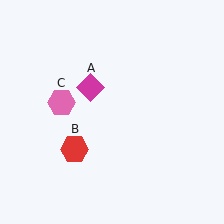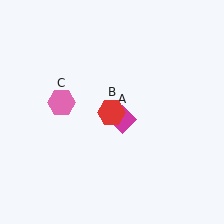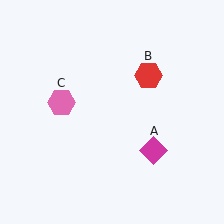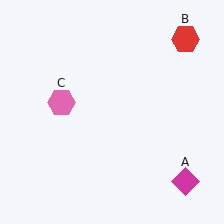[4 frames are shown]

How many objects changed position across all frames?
2 objects changed position: magenta diamond (object A), red hexagon (object B).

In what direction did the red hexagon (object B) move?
The red hexagon (object B) moved up and to the right.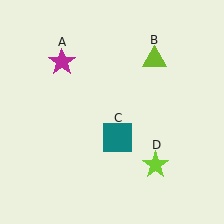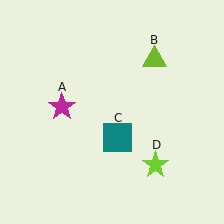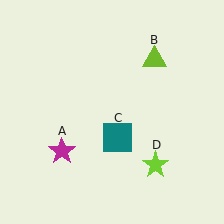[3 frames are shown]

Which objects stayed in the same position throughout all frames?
Lime triangle (object B) and teal square (object C) and lime star (object D) remained stationary.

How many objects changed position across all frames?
1 object changed position: magenta star (object A).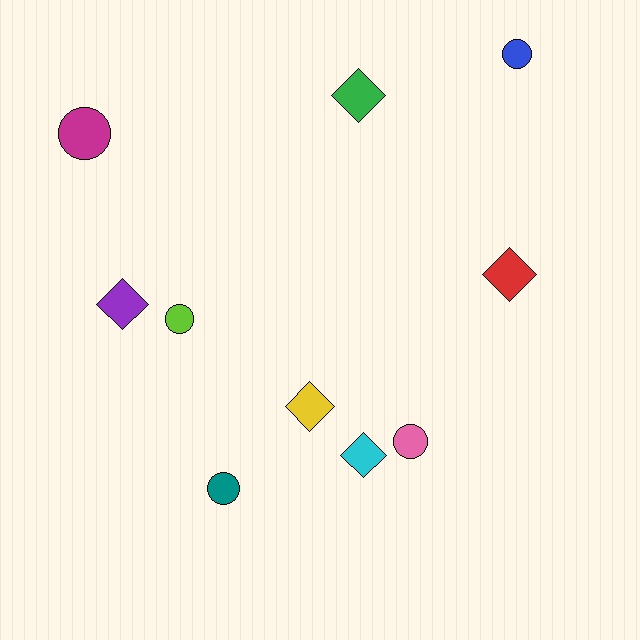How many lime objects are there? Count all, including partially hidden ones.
There is 1 lime object.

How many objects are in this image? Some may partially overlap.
There are 10 objects.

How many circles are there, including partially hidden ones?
There are 5 circles.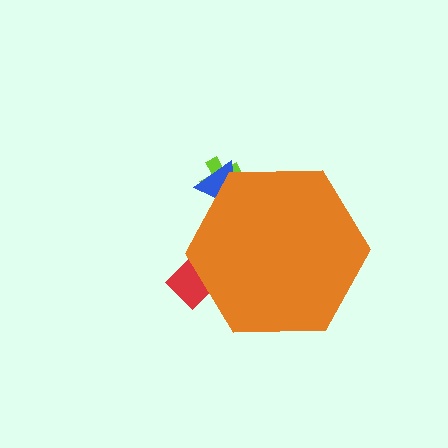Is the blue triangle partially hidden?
Yes, the blue triangle is partially hidden behind the orange hexagon.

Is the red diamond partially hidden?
Yes, the red diamond is partially hidden behind the orange hexagon.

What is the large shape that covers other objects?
An orange hexagon.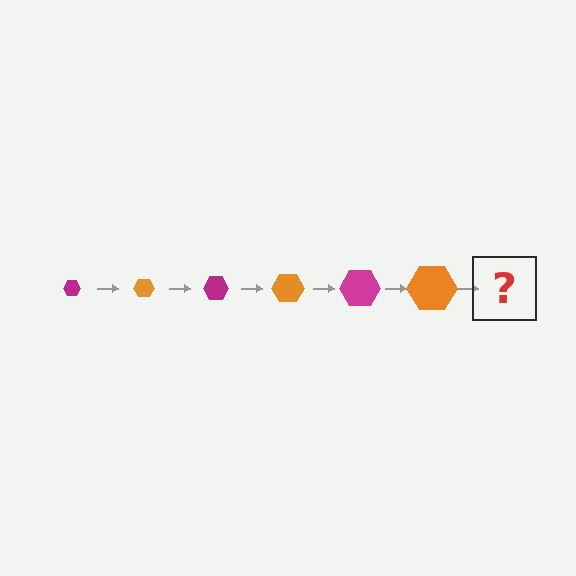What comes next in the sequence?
The next element should be a magenta hexagon, larger than the previous one.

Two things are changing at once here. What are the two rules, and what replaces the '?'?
The two rules are that the hexagon grows larger each step and the color cycles through magenta and orange. The '?' should be a magenta hexagon, larger than the previous one.